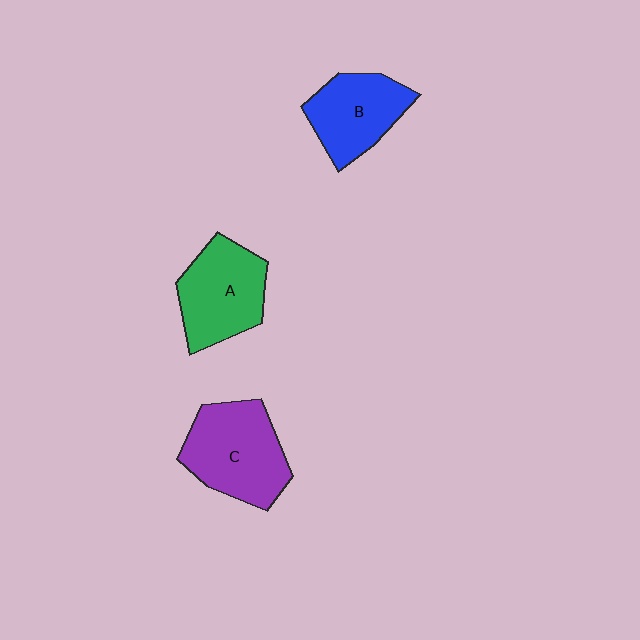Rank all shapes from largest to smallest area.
From largest to smallest: C (purple), A (green), B (blue).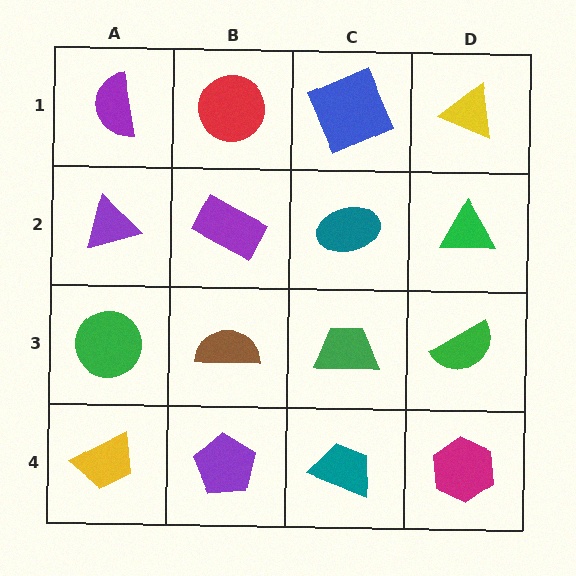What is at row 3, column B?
A brown semicircle.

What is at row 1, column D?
A yellow triangle.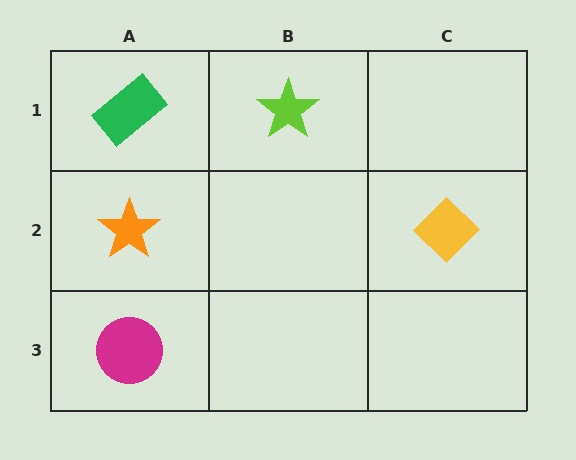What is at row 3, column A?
A magenta circle.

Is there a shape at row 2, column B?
No, that cell is empty.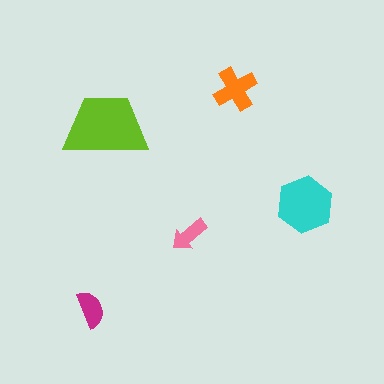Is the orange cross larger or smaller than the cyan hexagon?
Smaller.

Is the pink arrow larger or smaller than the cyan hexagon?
Smaller.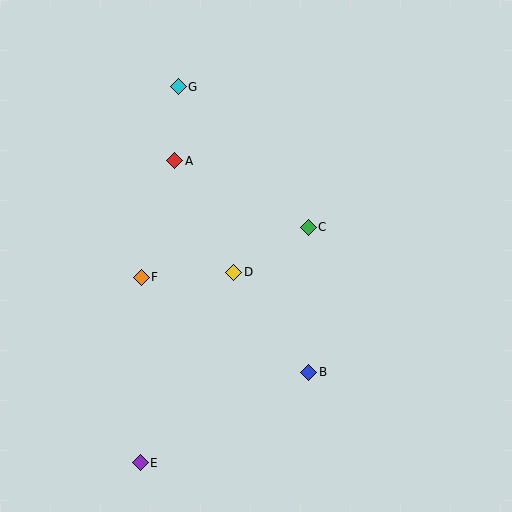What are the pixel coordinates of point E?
Point E is at (140, 463).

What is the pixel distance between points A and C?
The distance between A and C is 149 pixels.